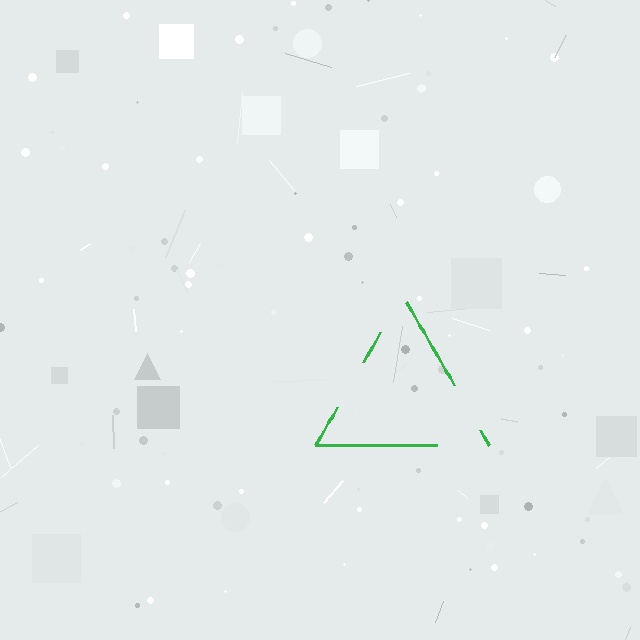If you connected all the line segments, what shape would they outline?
They would outline a triangle.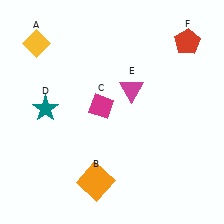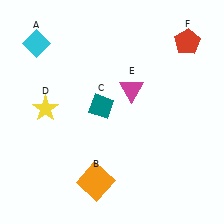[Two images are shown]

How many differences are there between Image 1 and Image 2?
There are 3 differences between the two images.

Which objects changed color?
A changed from yellow to cyan. C changed from magenta to teal. D changed from teal to yellow.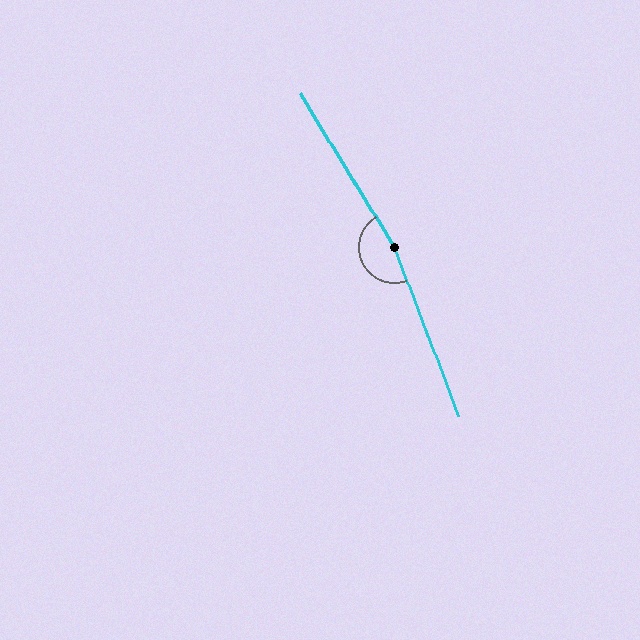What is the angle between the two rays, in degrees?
Approximately 169 degrees.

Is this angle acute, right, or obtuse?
It is obtuse.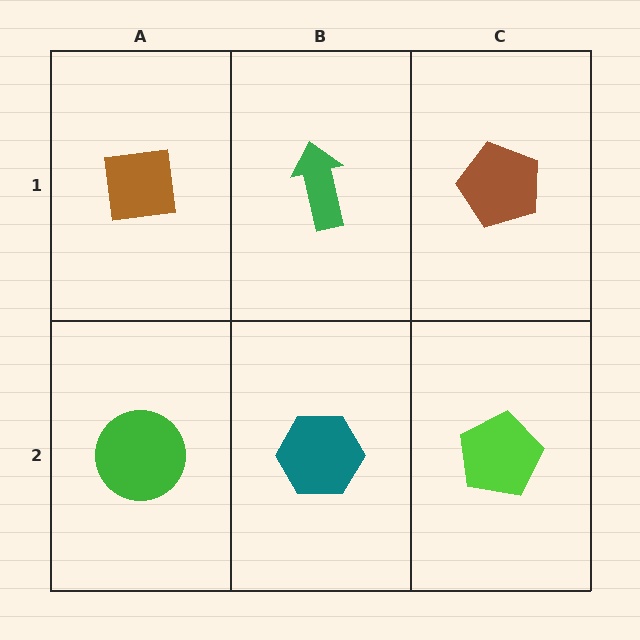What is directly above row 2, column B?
A green arrow.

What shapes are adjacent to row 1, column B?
A teal hexagon (row 2, column B), a brown square (row 1, column A), a brown pentagon (row 1, column C).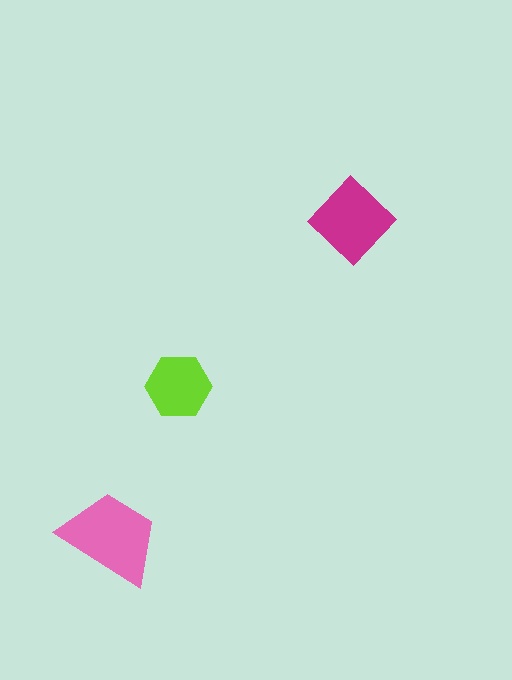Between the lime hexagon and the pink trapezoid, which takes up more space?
The pink trapezoid.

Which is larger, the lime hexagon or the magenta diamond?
The magenta diamond.